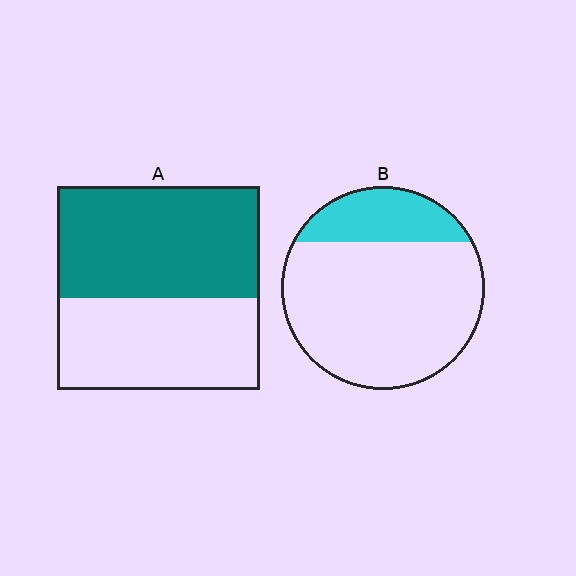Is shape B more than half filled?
No.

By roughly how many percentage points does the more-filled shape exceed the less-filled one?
By roughly 35 percentage points (A over B).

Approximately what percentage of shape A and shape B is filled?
A is approximately 55% and B is approximately 20%.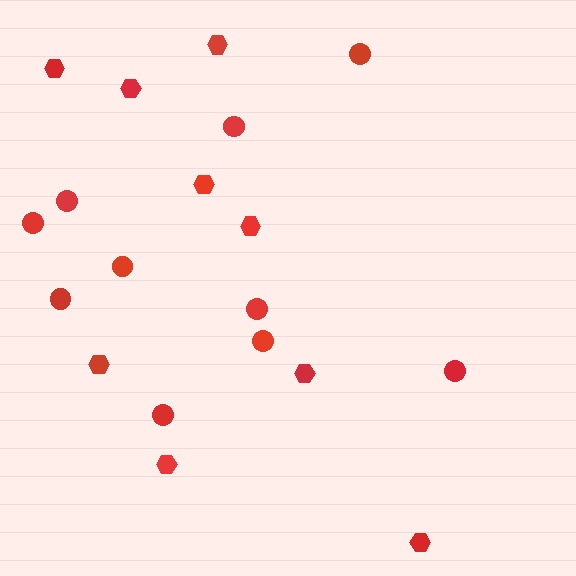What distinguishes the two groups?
There are 2 groups: one group of circles (10) and one group of hexagons (9).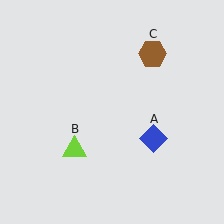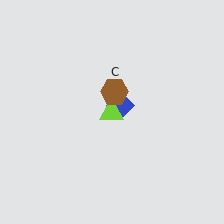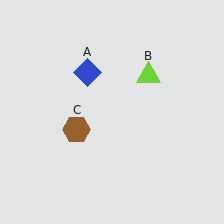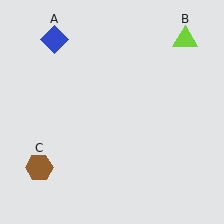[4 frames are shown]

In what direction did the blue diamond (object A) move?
The blue diamond (object A) moved up and to the left.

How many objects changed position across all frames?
3 objects changed position: blue diamond (object A), lime triangle (object B), brown hexagon (object C).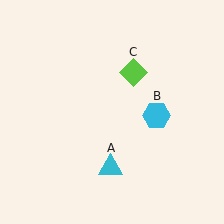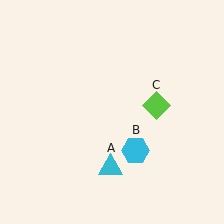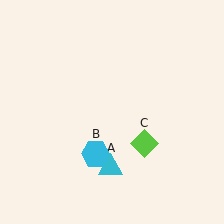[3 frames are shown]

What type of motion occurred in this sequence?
The cyan hexagon (object B), lime diamond (object C) rotated clockwise around the center of the scene.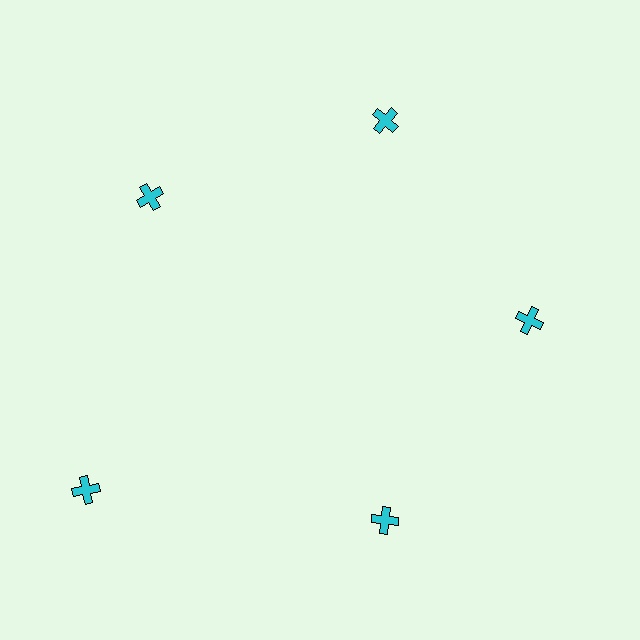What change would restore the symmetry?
The symmetry would be restored by moving it inward, back onto the ring so that all 5 crosses sit at equal angles and equal distance from the center.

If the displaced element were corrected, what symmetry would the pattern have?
It would have 5-fold rotational symmetry — the pattern would map onto itself every 72 degrees.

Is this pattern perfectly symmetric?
No. The 5 cyan crosses are arranged in a ring, but one element near the 8 o'clock position is pushed outward from the center, breaking the 5-fold rotational symmetry.